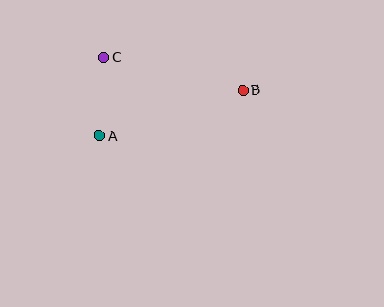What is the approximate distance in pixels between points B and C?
The distance between B and C is approximately 143 pixels.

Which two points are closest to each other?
Points A and C are closest to each other.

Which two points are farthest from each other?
Points A and B are farthest from each other.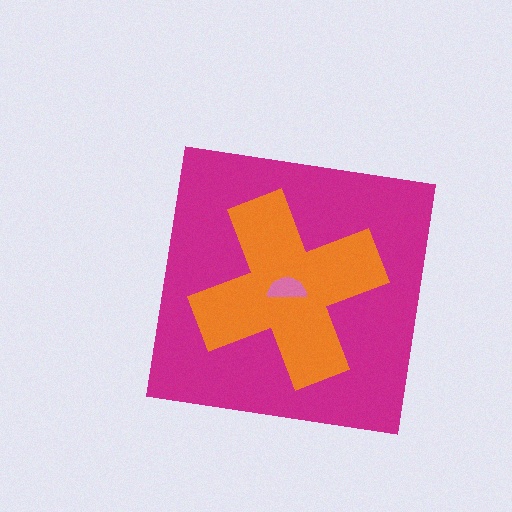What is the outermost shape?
The magenta square.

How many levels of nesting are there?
3.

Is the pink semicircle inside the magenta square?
Yes.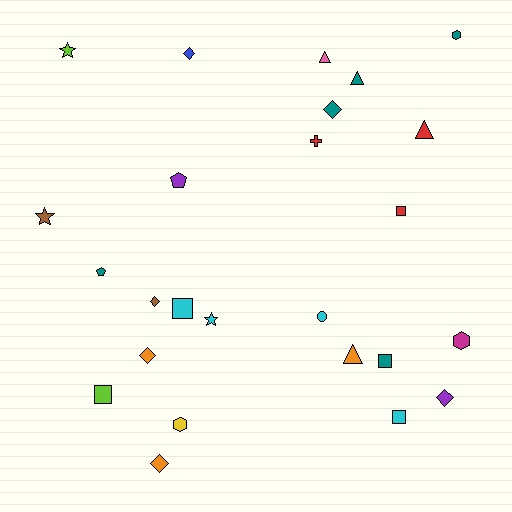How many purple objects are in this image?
There are 2 purple objects.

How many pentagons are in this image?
There are 2 pentagons.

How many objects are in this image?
There are 25 objects.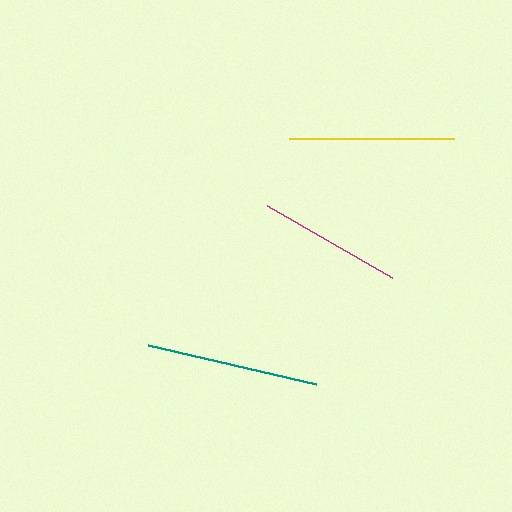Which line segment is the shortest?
The magenta line is the shortest at approximately 145 pixels.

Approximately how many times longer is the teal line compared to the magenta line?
The teal line is approximately 1.2 times the length of the magenta line.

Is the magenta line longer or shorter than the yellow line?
The yellow line is longer than the magenta line.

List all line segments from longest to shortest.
From longest to shortest: teal, yellow, magenta.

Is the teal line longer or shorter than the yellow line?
The teal line is longer than the yellow line.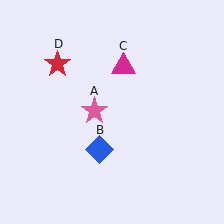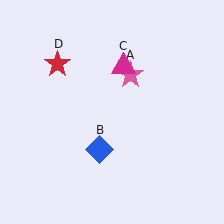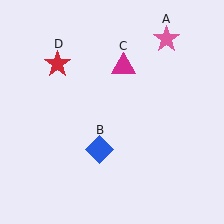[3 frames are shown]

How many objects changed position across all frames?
1 object changed position: pink star (object A).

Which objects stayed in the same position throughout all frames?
Blue diamond (object B) and magenta triangle (object C) and red star (object D) remained stationary.